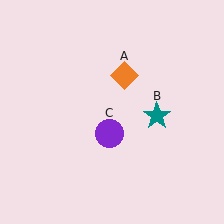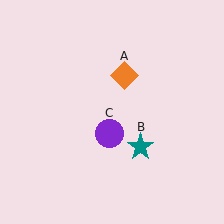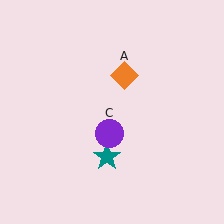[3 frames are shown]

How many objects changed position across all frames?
1 object changed position: teal star (object B).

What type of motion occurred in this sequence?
The teal star (object B) rotated clockwise around the center of the scene.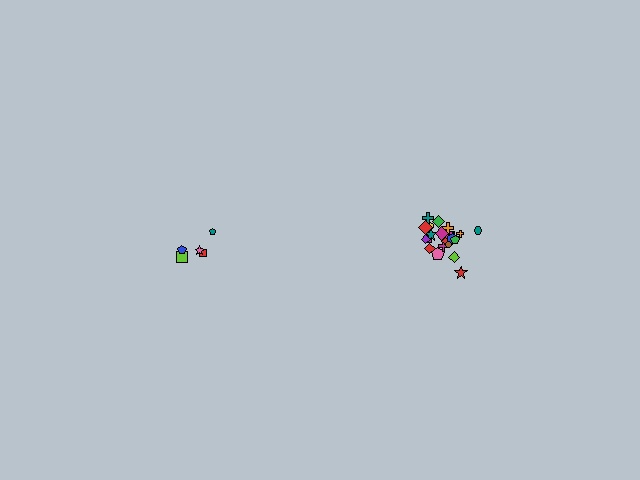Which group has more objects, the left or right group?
The right group.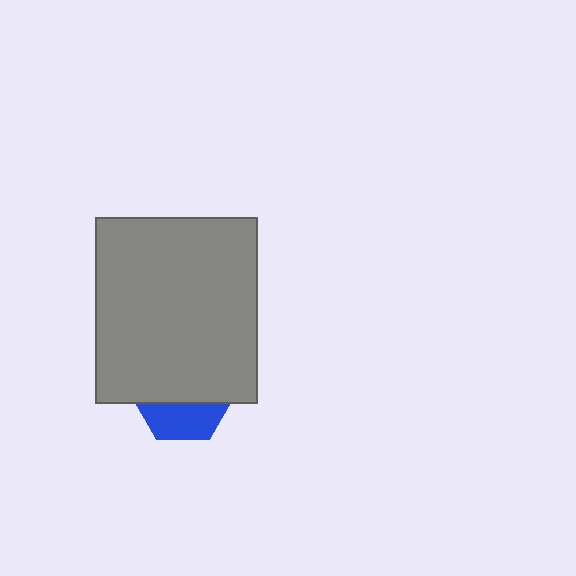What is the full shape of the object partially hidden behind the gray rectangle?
The partially hidden object is a blue hexagon.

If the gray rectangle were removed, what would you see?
You would see the complete blue hexagon.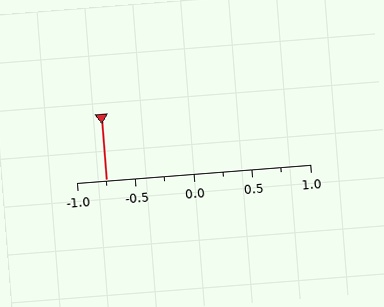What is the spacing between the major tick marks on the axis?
The major ticks are spaced 0.5 apart.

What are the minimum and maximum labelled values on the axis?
The axis runs from -1.0 to 1.0.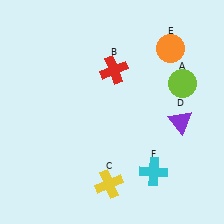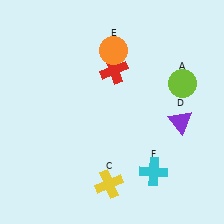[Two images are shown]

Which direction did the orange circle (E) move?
The orange circle (E) moved left.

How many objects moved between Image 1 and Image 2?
1 object moved between the two images.